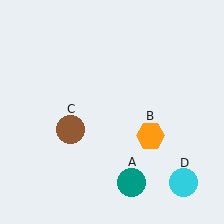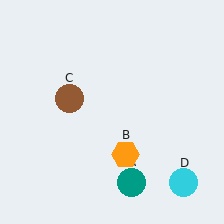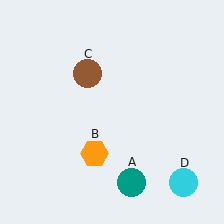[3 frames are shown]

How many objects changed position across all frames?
2 objects changed position: orange hexagon (object B), brown circle (object C).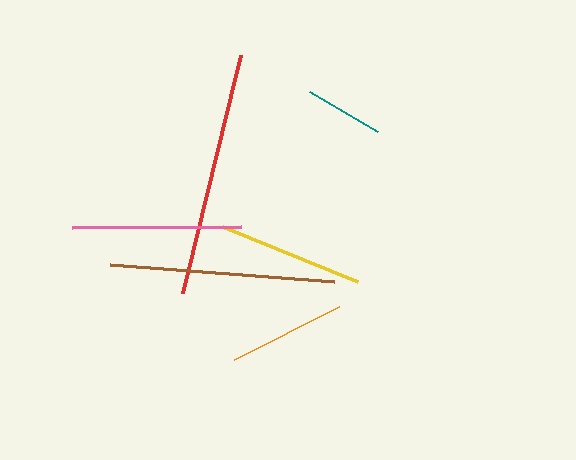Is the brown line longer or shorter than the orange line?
The brown line is longer than the orange line.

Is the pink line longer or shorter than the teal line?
The pink line is longer than the teal line.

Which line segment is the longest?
The red line is the longest at approximately 245 pixels.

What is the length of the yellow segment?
The yellow segment is approximately 145 pixels long.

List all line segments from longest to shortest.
From longest to shortest: red, brown, pink, yellow, orange, teal.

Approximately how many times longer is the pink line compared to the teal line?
The pink line is approximately 2.1 times the length of the teal line.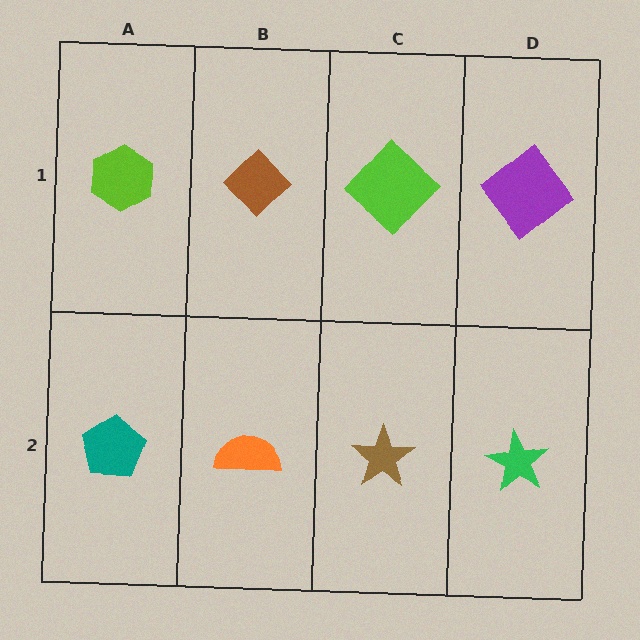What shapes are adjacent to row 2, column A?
A lime hexagon (row 1, column A), an orange semicircle (row 2, column B).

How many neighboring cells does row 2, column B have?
3.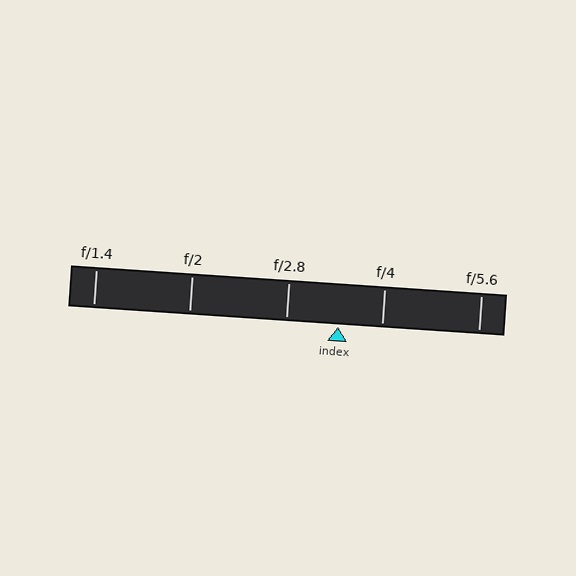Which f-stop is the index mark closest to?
The index mark is closest to f/4.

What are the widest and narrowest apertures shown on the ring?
The widest aperture shown is f/1.4 and the narrowest is f/5.6.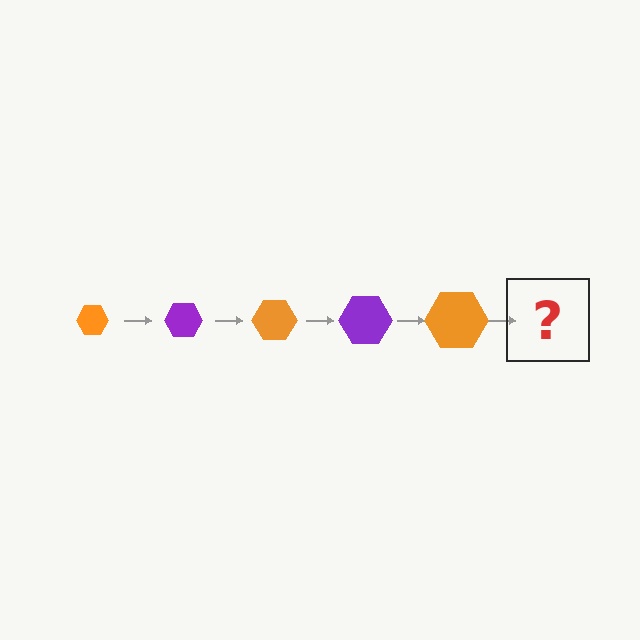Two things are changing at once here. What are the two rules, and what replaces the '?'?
The two rules are that the hexagon grows larger each step and the color cycles through orange and purple. The '?' should be a purple hexagon, larger than the previous one.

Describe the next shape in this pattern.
It should be a purple hexagon, larger than the previous one.